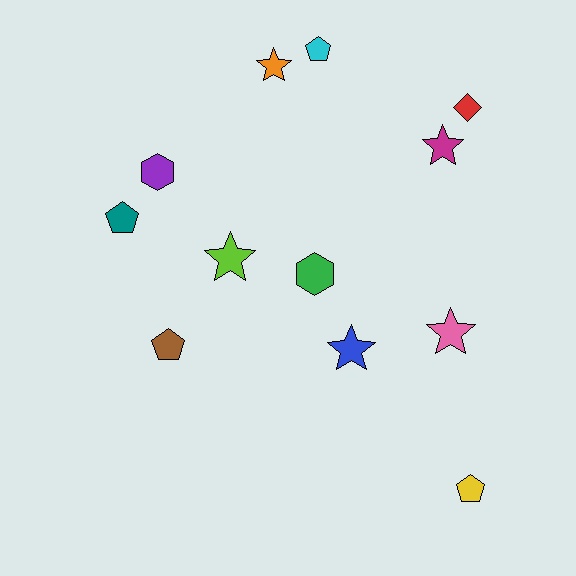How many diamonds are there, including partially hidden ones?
There is 1 diamond.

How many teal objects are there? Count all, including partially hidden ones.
There is 1 teal object.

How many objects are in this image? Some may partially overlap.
There are 12 objects.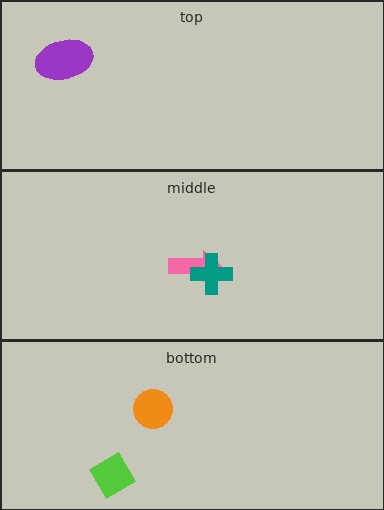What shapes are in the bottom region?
The orange circle, the lime diamond.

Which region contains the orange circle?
The bottom region.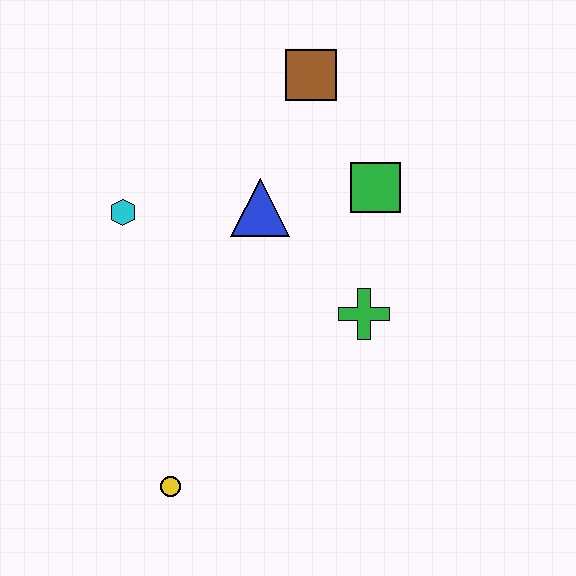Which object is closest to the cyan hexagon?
The blue triangle is closest to the cyan hexagon.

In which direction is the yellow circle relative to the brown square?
The yellow circle is below the brown square.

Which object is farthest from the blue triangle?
The yellow circle is farthest from the blue triangle.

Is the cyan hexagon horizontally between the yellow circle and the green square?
No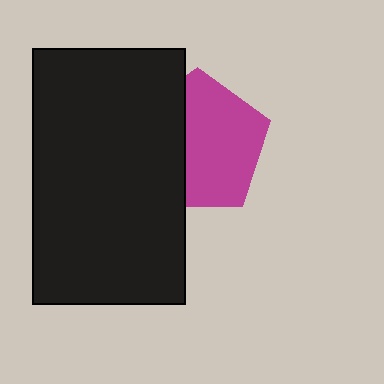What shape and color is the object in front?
The object in front is a black rectangle.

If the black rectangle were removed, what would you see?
You would see the complete magenta pentagon.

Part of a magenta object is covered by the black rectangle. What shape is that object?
It is a pentagon.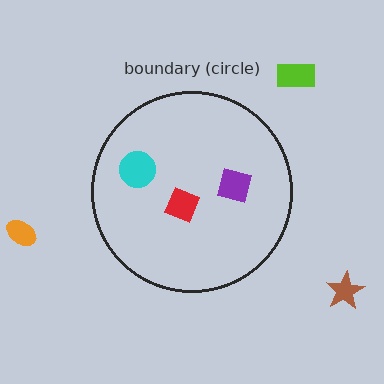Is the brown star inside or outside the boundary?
Outside.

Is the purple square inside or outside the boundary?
Inside.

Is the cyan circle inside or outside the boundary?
Inside.